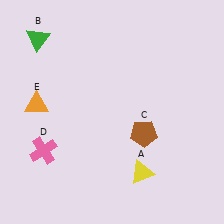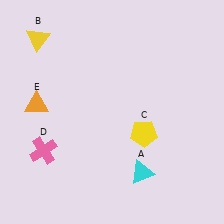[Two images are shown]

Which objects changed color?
A changed from yellow to cyan. B changed from green to yellow. C changed from brown to yellow.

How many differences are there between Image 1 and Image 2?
There are 3 differences between the two images.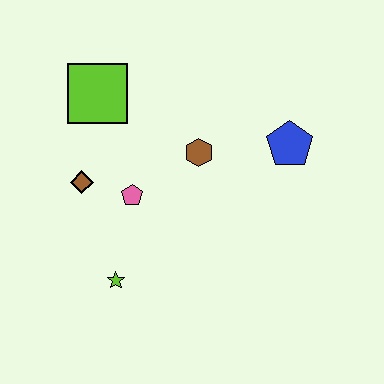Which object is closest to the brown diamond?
The pink pentagon is closest to the brown diamond.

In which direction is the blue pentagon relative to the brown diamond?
The blue pentagon is to the right of the brown diamond.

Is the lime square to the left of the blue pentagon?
Yes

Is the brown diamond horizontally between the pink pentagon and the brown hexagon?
No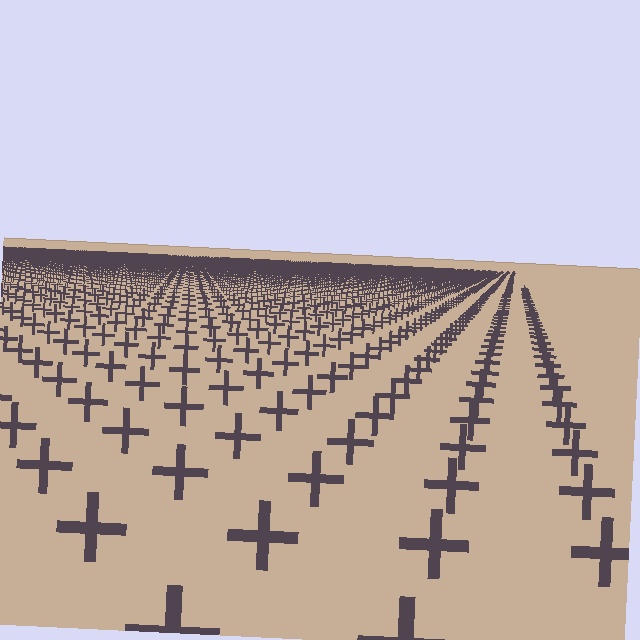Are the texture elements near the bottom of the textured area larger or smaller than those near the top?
Larger. Near the bottom, elements are closer to the viewer and appear at a bigger on-screen size.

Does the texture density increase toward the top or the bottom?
Density increases toward the top.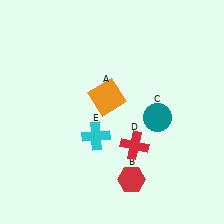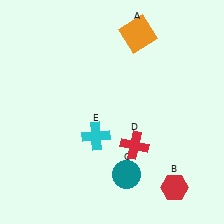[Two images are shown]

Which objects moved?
The objects that moved are: the orange square (A), the red hexagon (B), the teal circle (C).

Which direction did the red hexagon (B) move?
The red hexagon (B) moved right.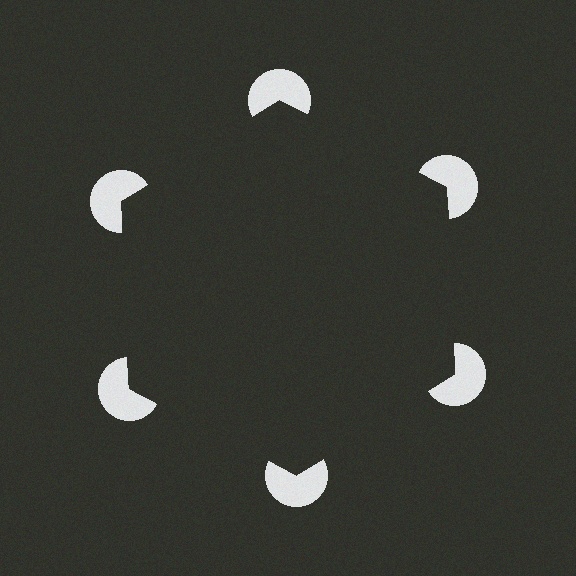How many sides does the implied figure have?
6 sides.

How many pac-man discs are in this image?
There are 6 — one at each vertex of the illusory hexagon.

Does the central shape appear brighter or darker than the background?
It typically appears slightly darker than the background, even though no actual brightness change is drawn.